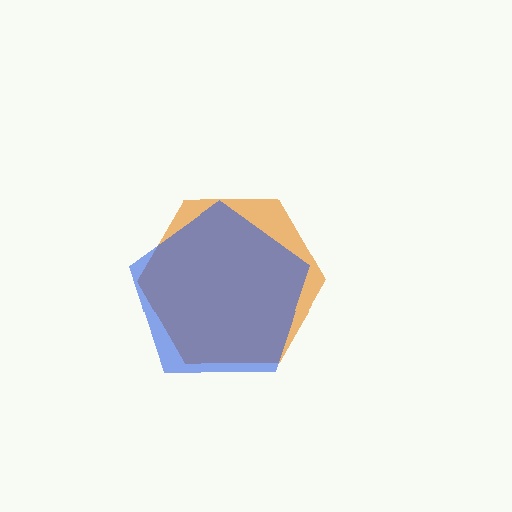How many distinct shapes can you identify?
There are 2 distinct shapes: an orange hexagon, a blue pentagon.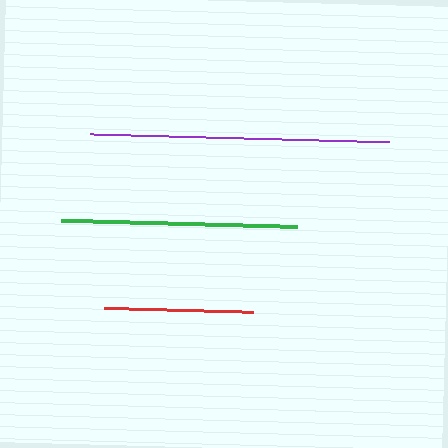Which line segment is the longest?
The purple line is the longest at approximately 299 pixels.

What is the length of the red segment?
The red segment is approximately 149 pixels long.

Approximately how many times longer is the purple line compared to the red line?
The purple line is approximately 2.0 times the length of the red line.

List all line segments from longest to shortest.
From longest to shortest: purple, green, red.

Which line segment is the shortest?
The red line is the shortest at approximately 149 pixels.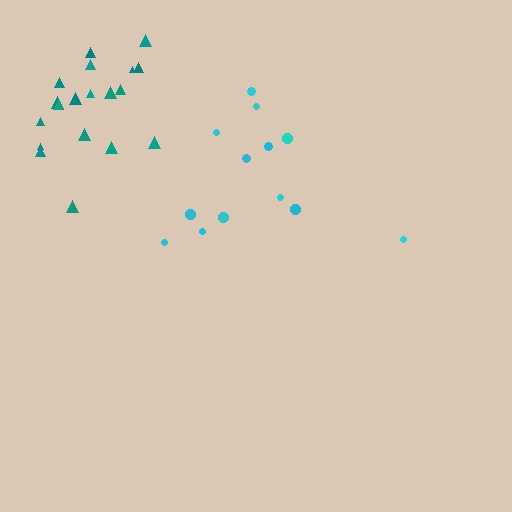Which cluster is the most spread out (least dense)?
Cyan.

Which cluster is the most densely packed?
Teal.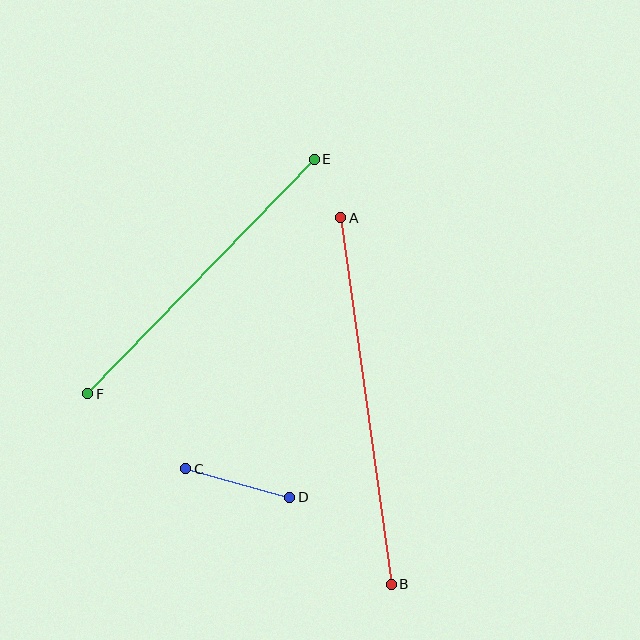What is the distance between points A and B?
The distance is approximately 370 pixels.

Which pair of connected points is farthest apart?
Points A and B are farthest apart.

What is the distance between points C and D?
The distance is approximately 107 pixels.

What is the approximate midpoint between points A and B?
The midpoint is at approximately (366, 401) pixels.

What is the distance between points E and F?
The distance is approximately 326 pixels.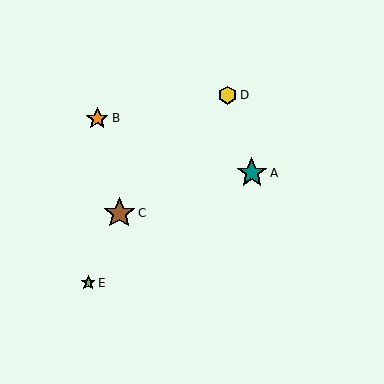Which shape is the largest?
The brown star (labeled C) is the largest.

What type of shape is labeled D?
Shape D is a yellow hexagon.